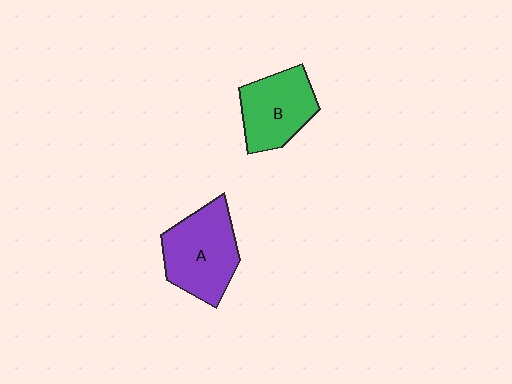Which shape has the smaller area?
Shape B (green).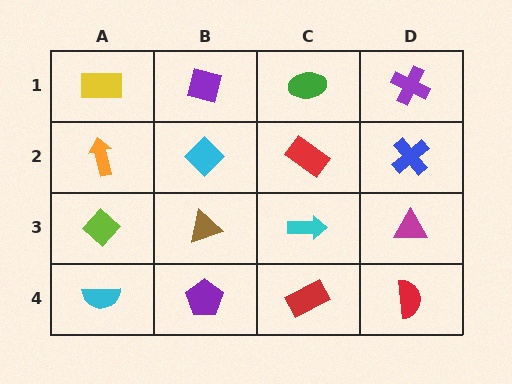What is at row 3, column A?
A lime diamond.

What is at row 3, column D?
A magenta triangle.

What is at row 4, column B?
A purple pentagon.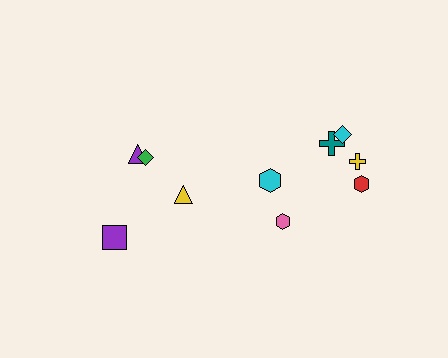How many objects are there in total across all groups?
There are 10 objects.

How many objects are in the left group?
There are 4 objects.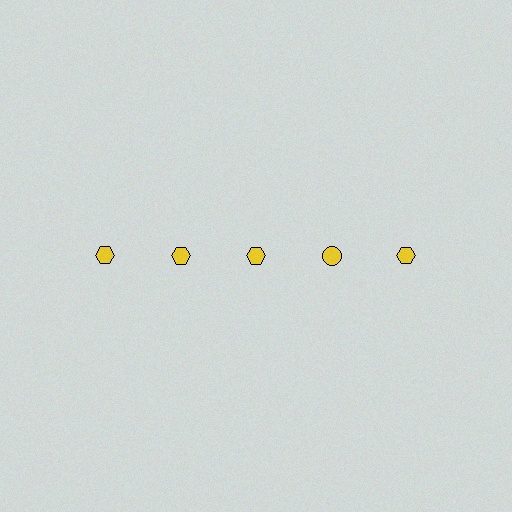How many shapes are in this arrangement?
There are 5 shapes arranged in a grid pattern.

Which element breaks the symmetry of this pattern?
The yellow circle in the top row, second from right column breaks the symmetry. All other shapes are yellow hexagons.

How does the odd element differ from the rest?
It has a different shape: circle instead of hexagon.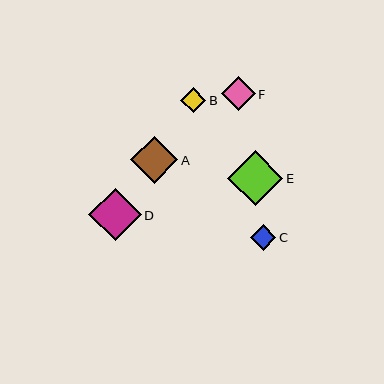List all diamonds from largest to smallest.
From largest to smallest: E, D, A, F, C, B.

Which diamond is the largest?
Diamond E is the largest with a size of approximately 55 pixels.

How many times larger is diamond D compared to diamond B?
Diamond D is approximately 2.1 times the size of diamond B.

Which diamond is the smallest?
Diamond B is the smallest with a size of approximately 25 pixels.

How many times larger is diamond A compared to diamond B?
Diamond A is approximately 1.9 times the size of diamond B.